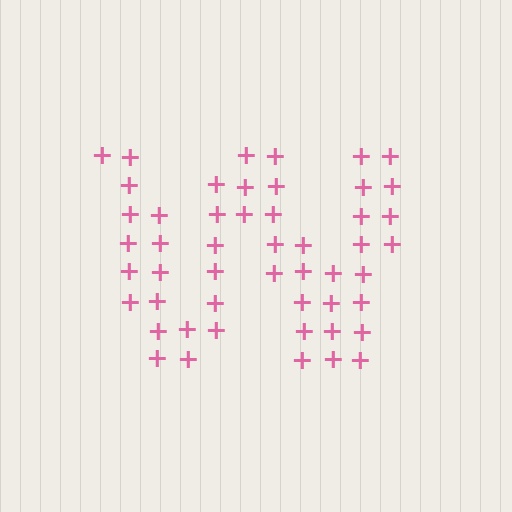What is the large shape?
The large shape is the letter W.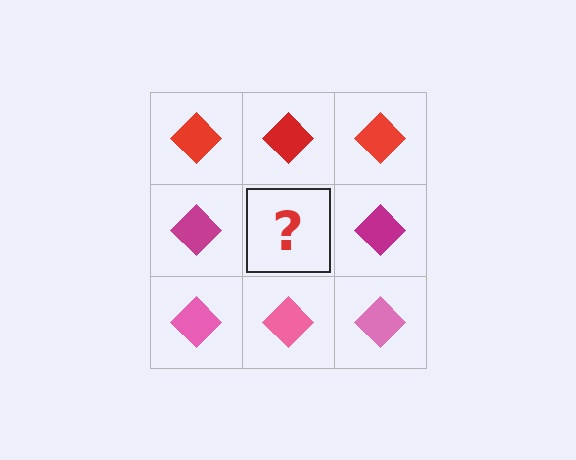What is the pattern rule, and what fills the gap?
The rule is that each row has a consistent color. The gap should be filled with a magenta diamond.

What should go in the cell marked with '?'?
The missing cell should contain a magenta diamond.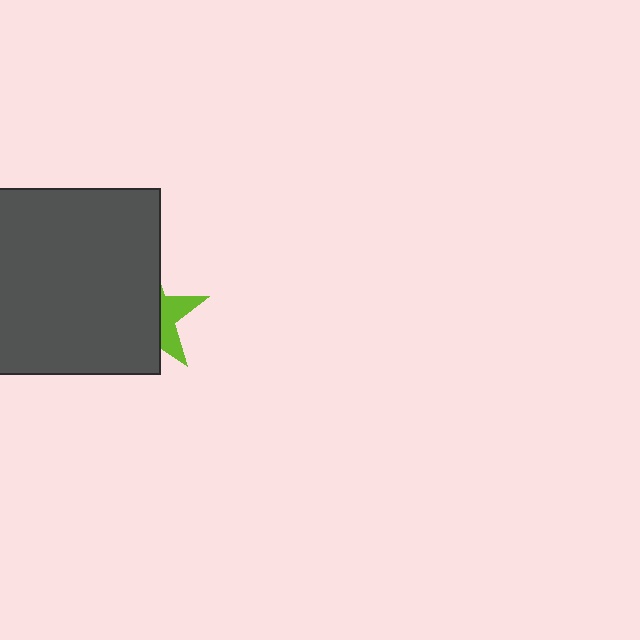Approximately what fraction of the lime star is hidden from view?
Roughly 68% of the lime star is hidden behind the dark gray rectangle.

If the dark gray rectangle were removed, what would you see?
You would see the complete lime star.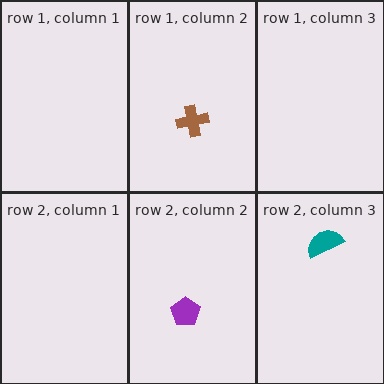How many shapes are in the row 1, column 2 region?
1.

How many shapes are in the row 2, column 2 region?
1.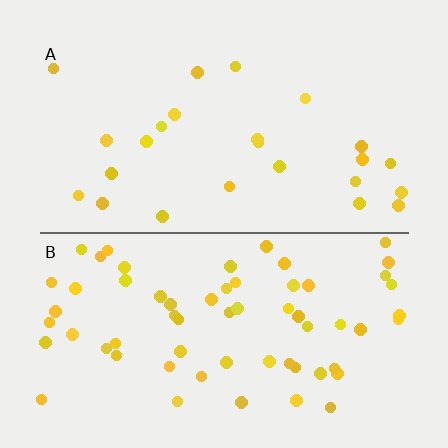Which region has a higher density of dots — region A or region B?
B (the bottom).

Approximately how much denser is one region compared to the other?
Approximately 2.6× — region B over region A.